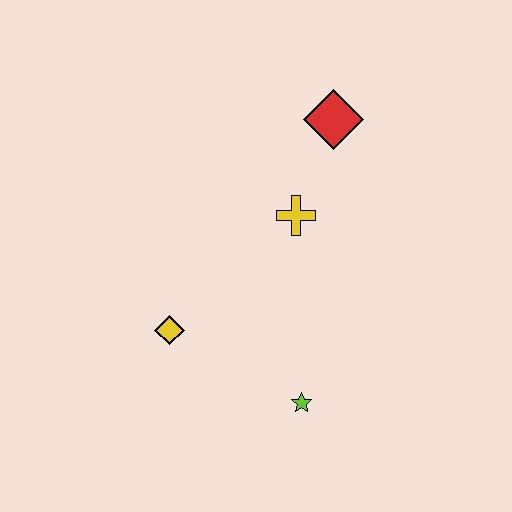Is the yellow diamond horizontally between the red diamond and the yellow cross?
No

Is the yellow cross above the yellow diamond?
Yes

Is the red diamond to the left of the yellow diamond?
No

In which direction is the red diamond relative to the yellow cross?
The red diamond is above the yellow cross.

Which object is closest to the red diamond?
The yellow cross is closest to the red diamond.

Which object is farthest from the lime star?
The red diamond is farthest from the lime star.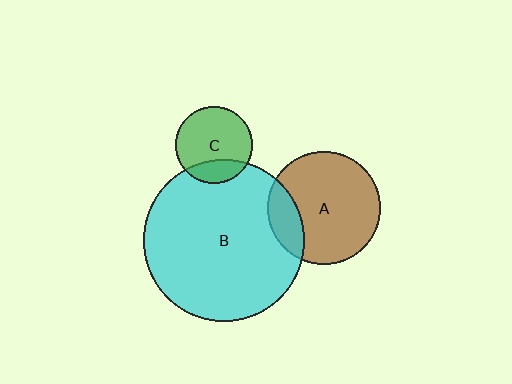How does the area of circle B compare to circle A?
Approximately 2.1 times.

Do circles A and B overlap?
Yes.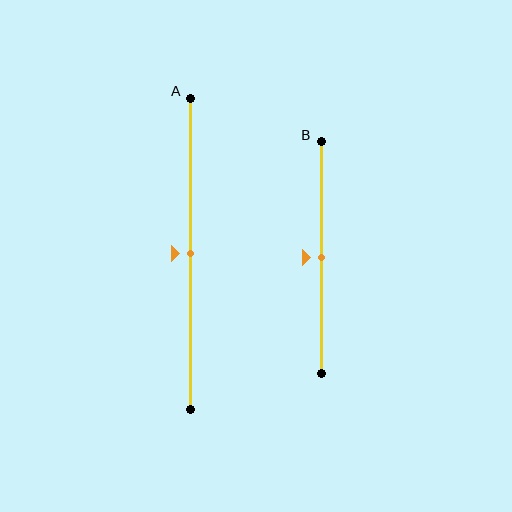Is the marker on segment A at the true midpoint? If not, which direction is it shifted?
Yes, the marker on segment A is at the true midpoint.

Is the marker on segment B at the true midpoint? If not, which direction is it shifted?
Yes, the marker on segment B is at the true midpoint.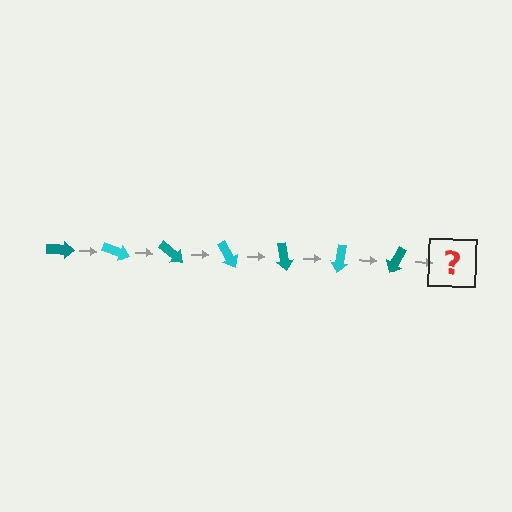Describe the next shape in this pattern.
It should be a cyan arrow, rotated 140 degrees from the start.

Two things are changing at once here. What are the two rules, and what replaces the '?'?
The two rules are that it rotates 20 degrees each step and the color cycles through teal and cyan. The '?' should be a cyan arrow, rotated 140 degrees from the start.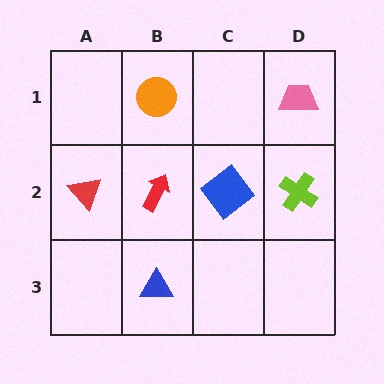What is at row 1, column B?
An orange circle.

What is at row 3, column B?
A blue triangle.